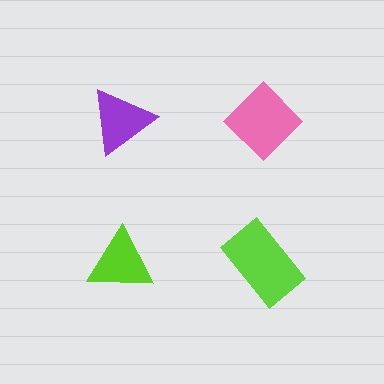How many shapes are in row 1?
2 shapes.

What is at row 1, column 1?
A purple triangle.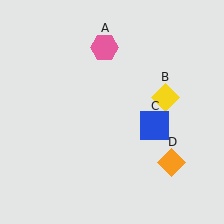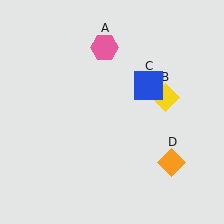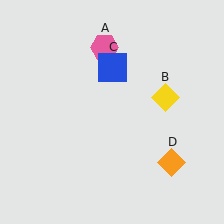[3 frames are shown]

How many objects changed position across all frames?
1 object changed position: blue square (object C).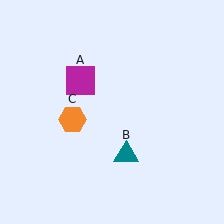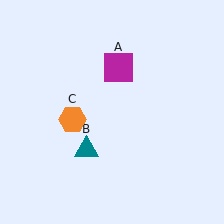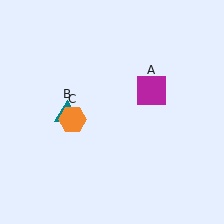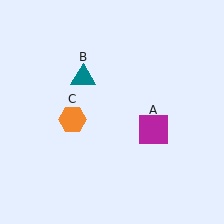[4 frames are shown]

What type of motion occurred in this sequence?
The magenta square (object A), teal triangle (object B) rotated clockwise around the center of the scene.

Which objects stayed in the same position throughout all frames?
Orange hexagon (object C) remained stationary.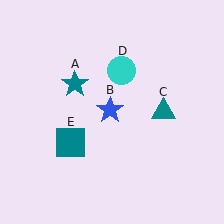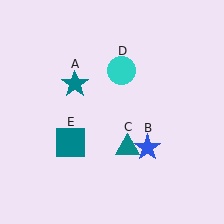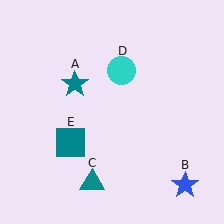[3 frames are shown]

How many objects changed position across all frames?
2 objects changed position: blue star (object B), teal triangle (object C).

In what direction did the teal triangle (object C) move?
The teal triangle (object C) moved down and to the left.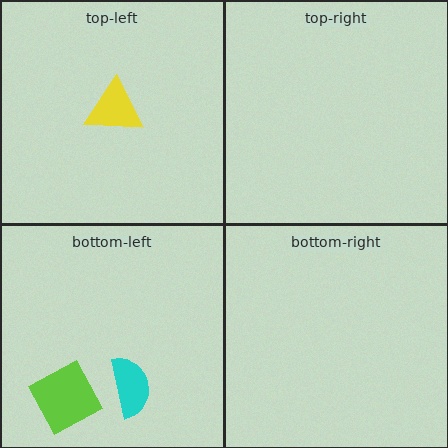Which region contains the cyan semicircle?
The bottom-left region.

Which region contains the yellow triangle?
The top-left region.